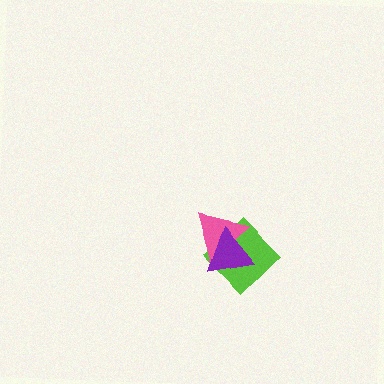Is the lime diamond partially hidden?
Yes, it is partially covered by another shape.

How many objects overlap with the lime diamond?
2 objects overlap with the lime diamond.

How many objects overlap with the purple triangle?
2 objects overlap with the purple triangle.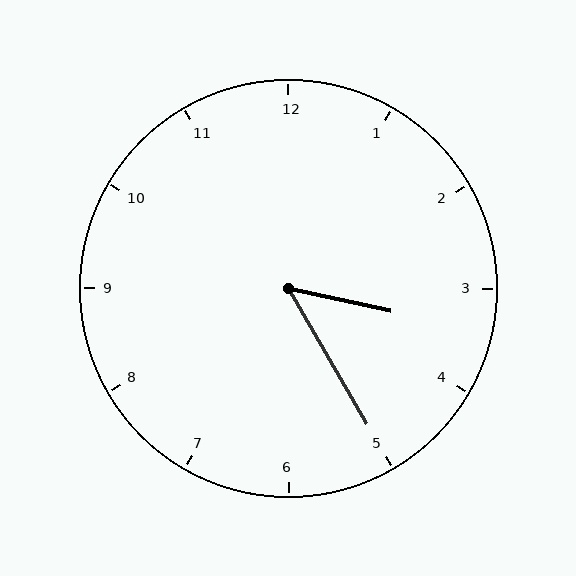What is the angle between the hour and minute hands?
Approximately 48 degrees.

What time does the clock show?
3:25.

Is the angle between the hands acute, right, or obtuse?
It is acute.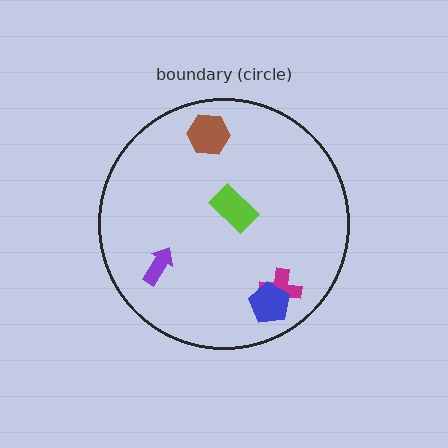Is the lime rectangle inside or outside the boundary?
Inside.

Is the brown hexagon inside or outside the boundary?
Inside.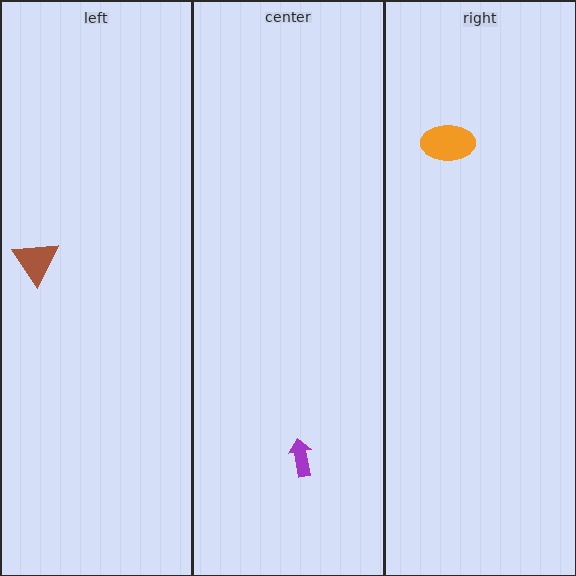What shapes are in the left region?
The brown triangle.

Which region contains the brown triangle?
The left region.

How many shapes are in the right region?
1.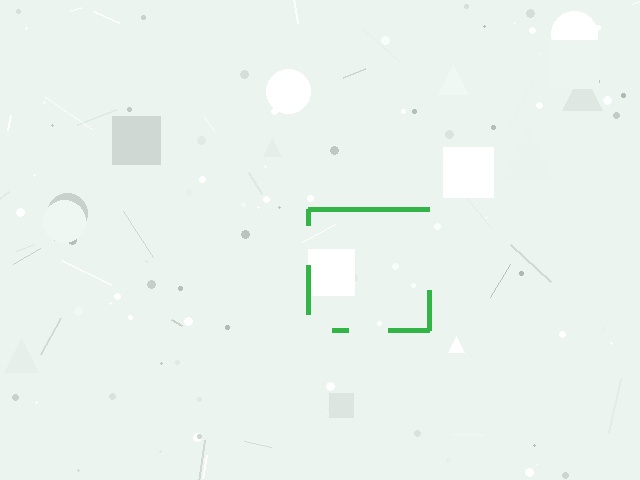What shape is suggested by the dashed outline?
The dashed outline suggests a square.